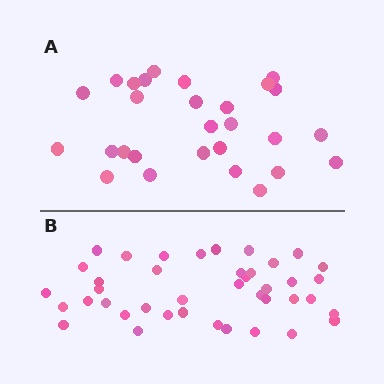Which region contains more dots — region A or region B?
Region B (the bottom region) has more dots.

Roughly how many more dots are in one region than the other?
Region B has approximately 15 more dots than region A.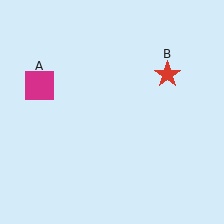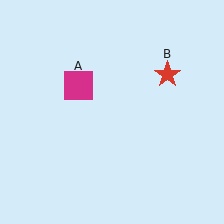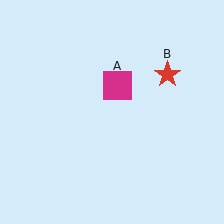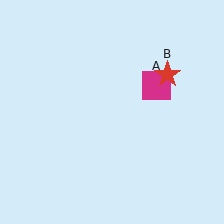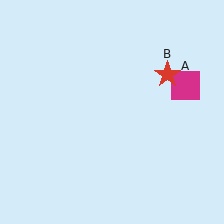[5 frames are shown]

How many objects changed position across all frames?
1 object changed position: magenta square (object A).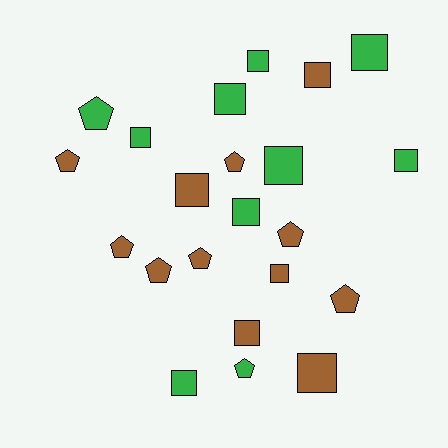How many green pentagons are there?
There are 2 green pentagons.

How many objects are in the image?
There are 22 objects.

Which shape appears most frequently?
Square, with 13 objects.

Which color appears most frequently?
Brown, with 12 objects.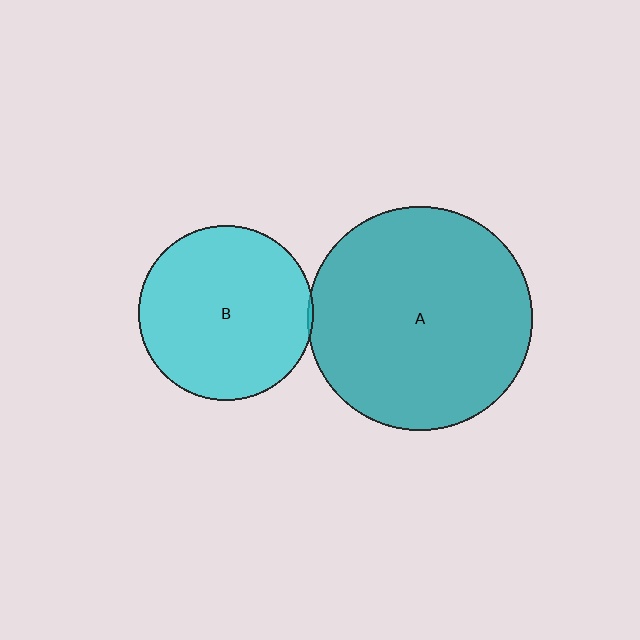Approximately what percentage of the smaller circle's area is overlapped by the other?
Approximately 5%.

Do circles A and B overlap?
Yes.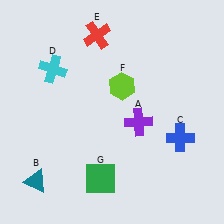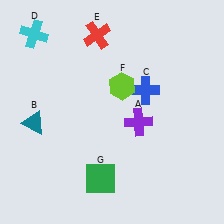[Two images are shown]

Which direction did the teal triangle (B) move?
The teal triangle (B) moved up.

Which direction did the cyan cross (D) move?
The cyan cross (D) moved up.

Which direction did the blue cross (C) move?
The blue cross (C) moved up.